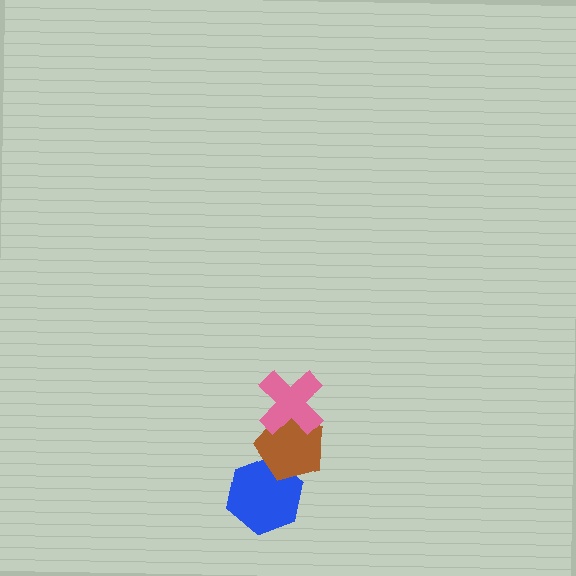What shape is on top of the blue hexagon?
The brown pentagon is on top of the blue hexagon.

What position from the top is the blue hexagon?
The blue hexagon is 3rd from the top.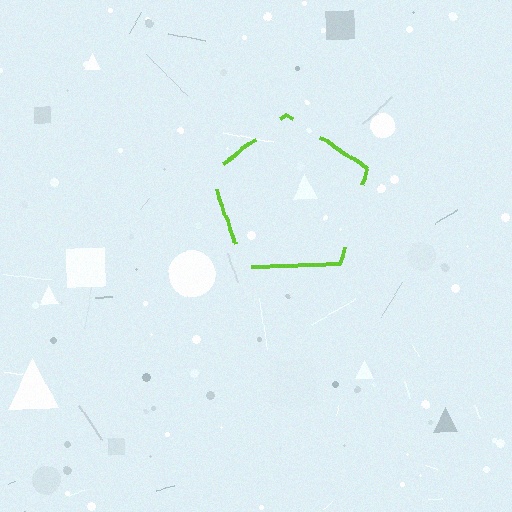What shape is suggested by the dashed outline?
The dashed outline suggests a pentagon.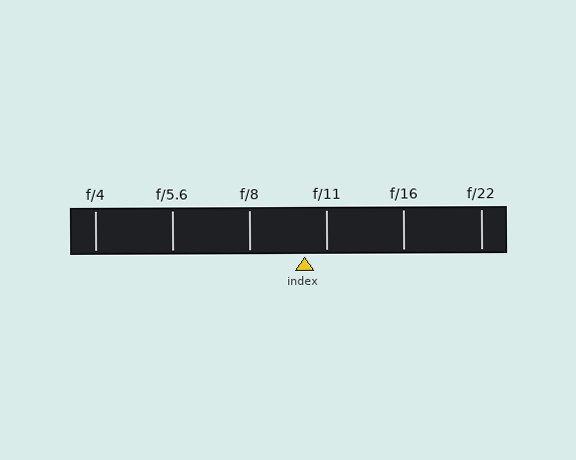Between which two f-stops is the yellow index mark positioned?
The index mark is between f/8 and f/11.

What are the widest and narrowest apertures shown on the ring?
The widest aperture shown is f/4 and the narrowest is f/22.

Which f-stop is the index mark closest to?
The index mark is closest to f/11.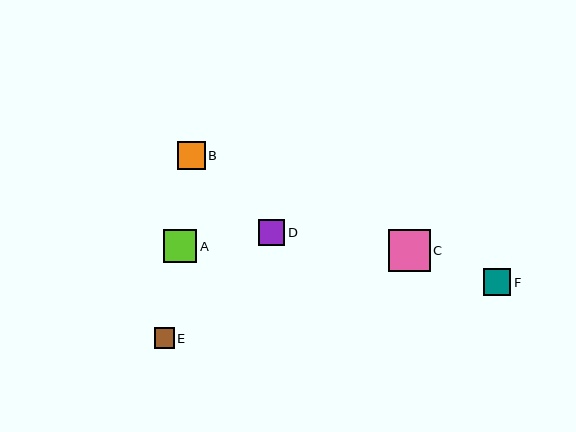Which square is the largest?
Square C is the largest with a size of approximately 42 pixels.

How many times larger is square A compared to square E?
Square A is approximately 1.7 times the size of square E.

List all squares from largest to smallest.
From largest to smallest: C, A, B, F, D, E.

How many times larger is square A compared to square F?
Square A is approximately 1.3 times the size of square F.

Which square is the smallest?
Square E is the smallest with a size of approximately 20 pixels.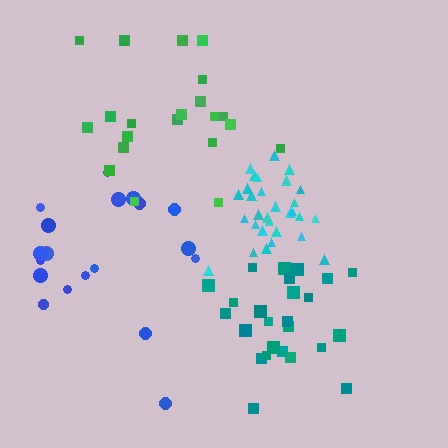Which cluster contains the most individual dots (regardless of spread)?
Cyan (30).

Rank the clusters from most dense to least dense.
cyan, teal, green, blue.